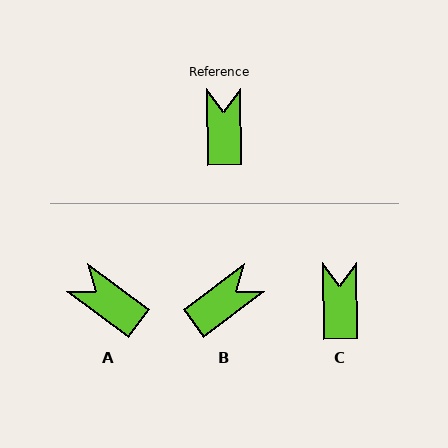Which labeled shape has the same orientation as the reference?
C.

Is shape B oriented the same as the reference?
No, it is off by about 54 degrees.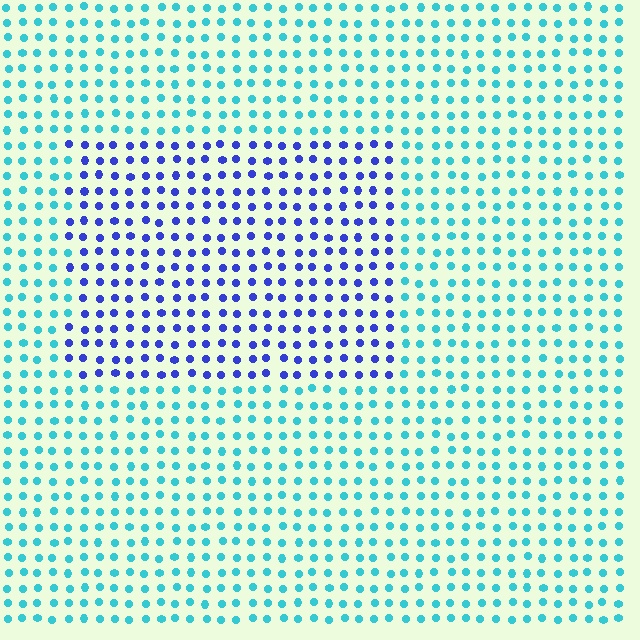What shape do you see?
I see a rectangle.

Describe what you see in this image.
The image is filled with small cyan elements in a uniform arrangement. A rectangle-shaped region is visible where the elements are tinted to a slightly different hue, forming a subtle color boundary.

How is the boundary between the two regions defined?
The boundary is defined purely by a slight shift in hue (about 53 degrees). Spacing, size, and orientation are identical on both sides.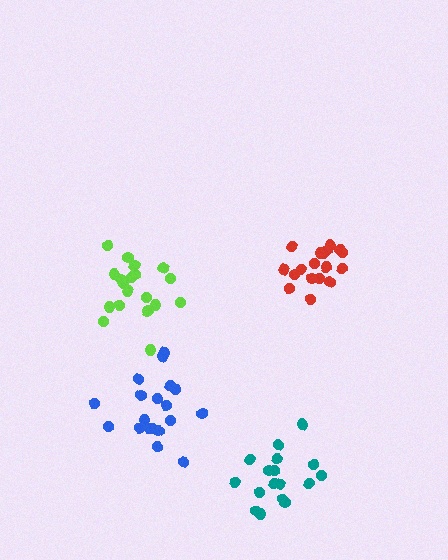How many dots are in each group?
Group 1: 18 dots, Group 2: 17 dots, Group 3: 19 dots, Group 4: 19 dots (73 total).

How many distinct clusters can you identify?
There are 4 distinct clusters.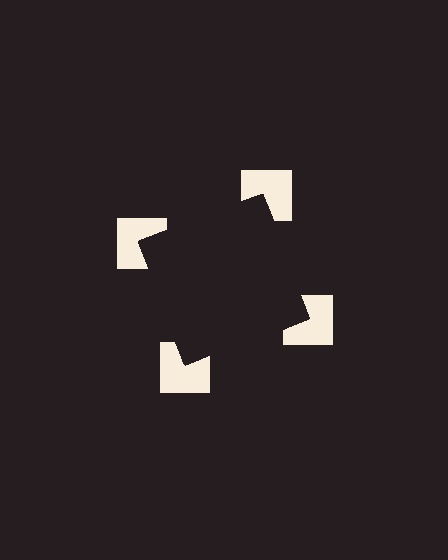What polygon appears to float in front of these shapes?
An illusory square — its edges are inferred from the aligned wedge cuts in the notched squares, not physically drawn.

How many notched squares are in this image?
There are 4 — one at each vertex of the illusory square.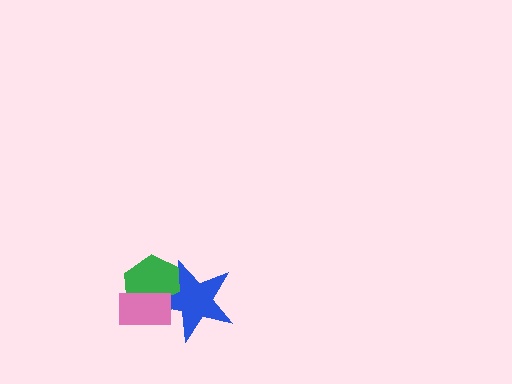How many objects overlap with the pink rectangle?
2 objects overlap with the pink rectangle.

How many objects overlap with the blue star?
2 objects overlap with the blue star.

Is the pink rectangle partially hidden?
No, no other shape covers it.